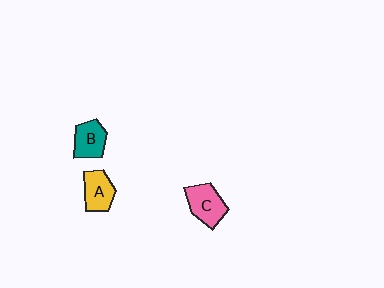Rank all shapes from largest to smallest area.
From largest to smallest: C (pink), A (yellow), B (teal).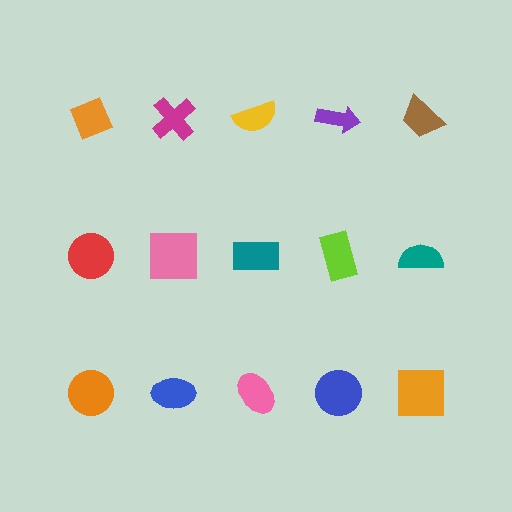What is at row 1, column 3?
A yellow semicircle.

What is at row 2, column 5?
A teal semicircle.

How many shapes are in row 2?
5 shapes.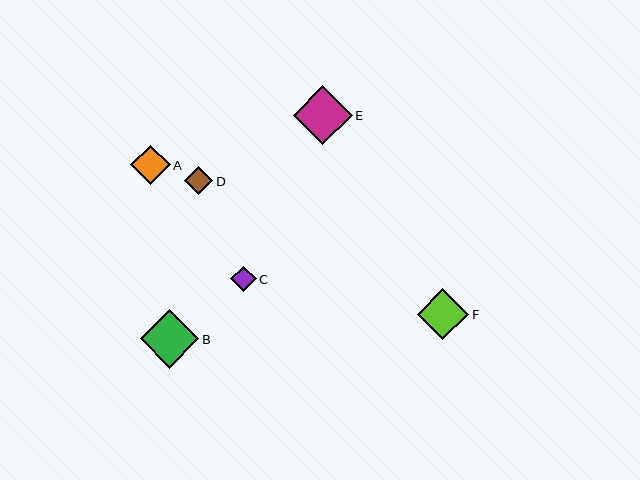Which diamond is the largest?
Diamond E is the largest with a size of approximately 59 pixels.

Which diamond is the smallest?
Diamond C is the smallest with a size of approximately 26 pixels.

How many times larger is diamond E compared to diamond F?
Diamond E is approximately 1.2 times the size of diamond F.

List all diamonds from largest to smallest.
From largest to smallest: E, B, F, A, D, C.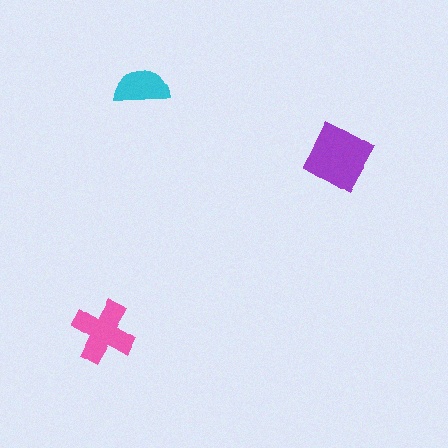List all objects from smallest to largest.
The cyan semicircle, the pink cross, the purple diamond.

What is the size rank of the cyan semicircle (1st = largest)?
3rd.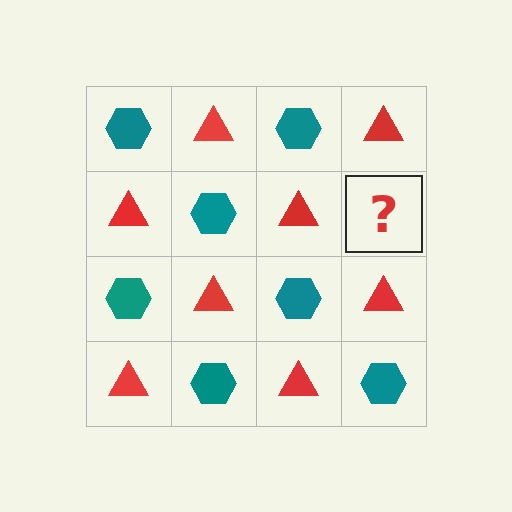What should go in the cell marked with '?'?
The missing cell should contain a teal hexagon.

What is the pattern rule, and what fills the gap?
The rule is that it alternates teal hexagon and red triangle in a checkerboard pattern. The gap should be filled with a teal hexagon.